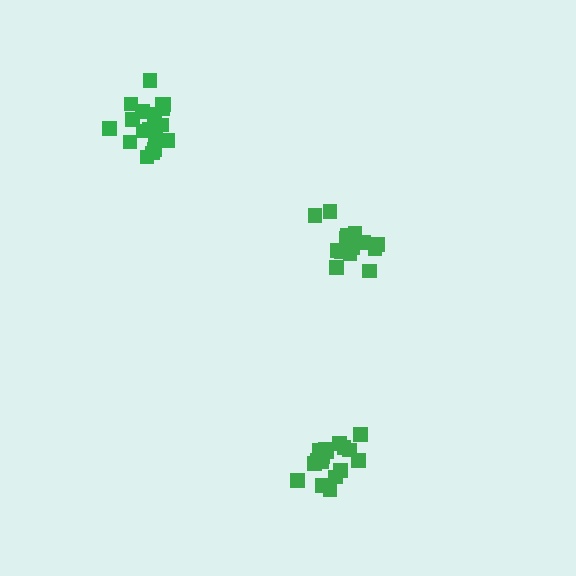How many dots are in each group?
Group 1: 14 dots, Group 2: 18 dots, Group 3: 17 dots (49 total).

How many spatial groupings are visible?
There are 3 spatial groupings.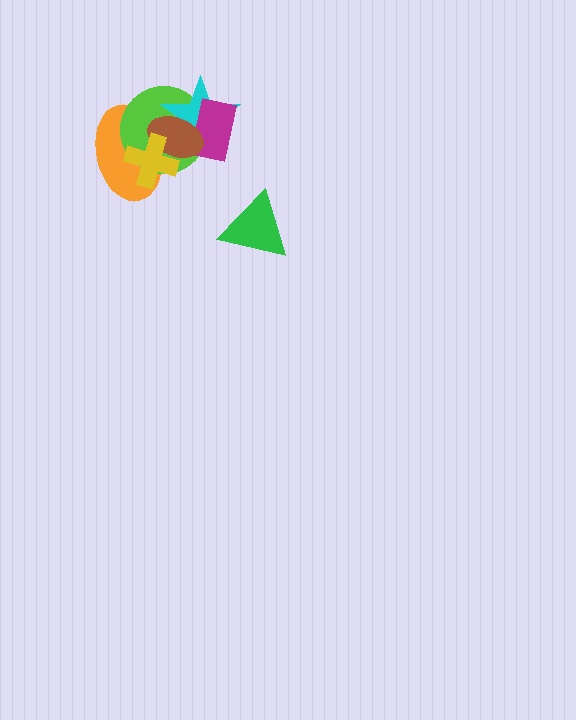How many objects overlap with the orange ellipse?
4 objects overlap with the orange ellipse.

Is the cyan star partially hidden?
Yes, it is partially covered by another shape.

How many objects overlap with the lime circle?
5 objects overlap with the lime circle.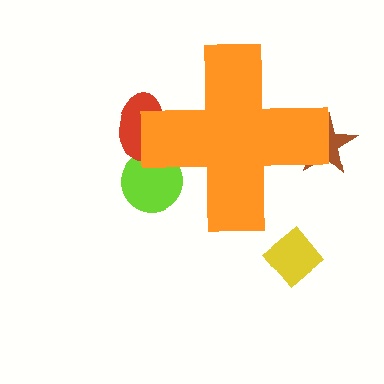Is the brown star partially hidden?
Yes, the brown star is partially hidden behind the orange cross.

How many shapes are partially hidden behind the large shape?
3 shapes are partially hidden.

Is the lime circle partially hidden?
Yes, the lime circle is partially hidden behind the orange cross.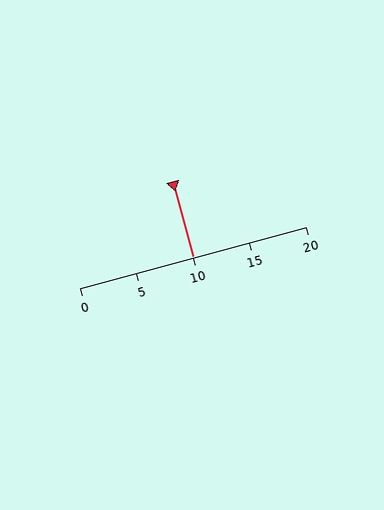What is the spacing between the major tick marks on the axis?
The major ticks are spaced 5 apart.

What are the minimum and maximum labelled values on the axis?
The axis runs from 0 to 20.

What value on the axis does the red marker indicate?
The marker indicates approximately 10.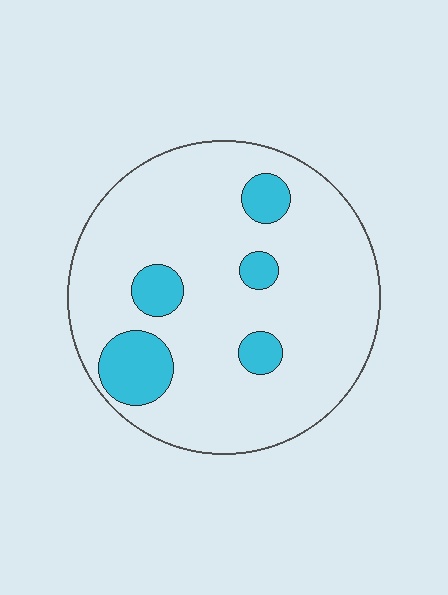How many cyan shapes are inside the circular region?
5.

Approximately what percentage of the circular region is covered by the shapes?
Approximately 15%.